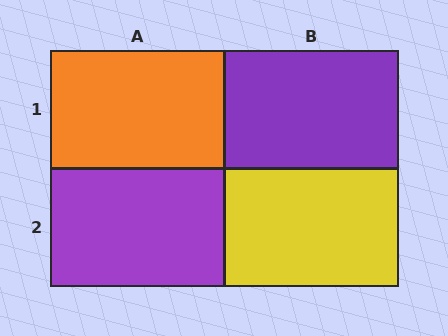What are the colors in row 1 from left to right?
Orange, purple.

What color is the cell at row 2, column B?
Yellow.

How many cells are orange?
1 cell is orange.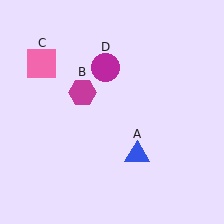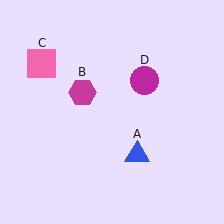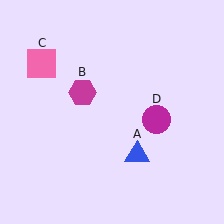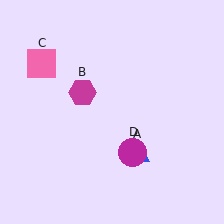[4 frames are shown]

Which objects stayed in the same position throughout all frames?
Blue triangle (object A) and magenta hexagon (object B) and pink square (object C) remained stationary.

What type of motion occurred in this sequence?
The magenta circle (object D) rotated clockwise around the center of the scene.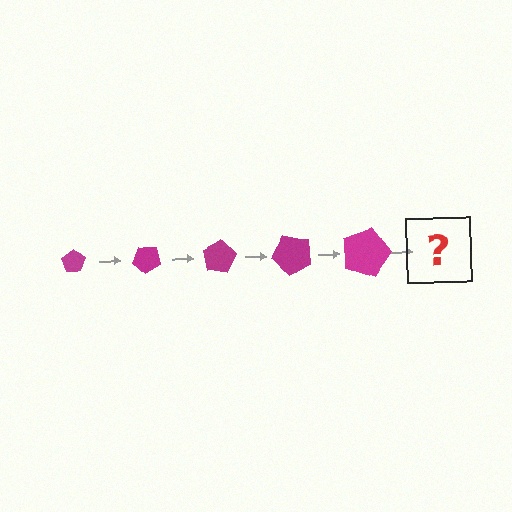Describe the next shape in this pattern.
It should be a pentagon, larger than the previous one and rotated 200 degrees from the start.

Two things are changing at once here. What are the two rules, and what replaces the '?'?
The two rules are that the pentagon grows larger each step and it rotates 40 degrees each step. The '?' should be a pentagon, larger than the previous one and rotated 200 degrees from the start.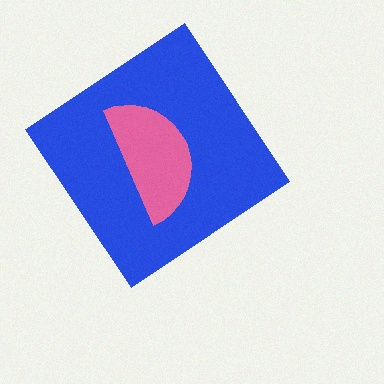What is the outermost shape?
The blue diamond.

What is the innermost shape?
The pink semicircle.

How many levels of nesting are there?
2.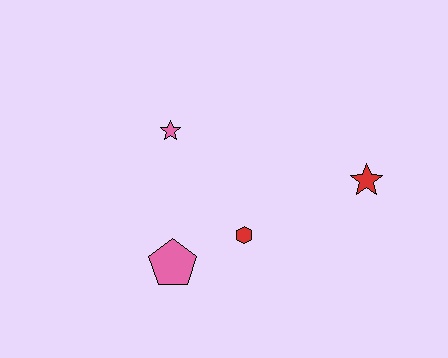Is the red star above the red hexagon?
Yes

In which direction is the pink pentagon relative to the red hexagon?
The pink pentagon is to the left of the red hexagon.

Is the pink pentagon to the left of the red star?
Yes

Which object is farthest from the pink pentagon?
The red star is farthest from the pink pentagon.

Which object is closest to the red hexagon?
The pink pentagon is closest to the red hexagon.